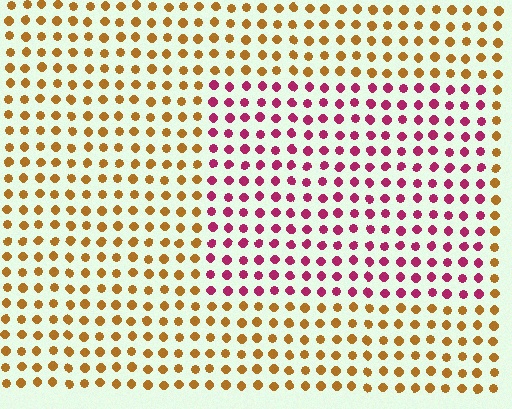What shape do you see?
I see a rectangle.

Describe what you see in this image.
The image is filled with small brown elements in a uniform arrangement. A rectangle-shaped region is visible where the elements are tinted to a slightly different hue, forming a subtle color boundary.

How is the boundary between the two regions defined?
The boundary is defined purely by a slight shift in hue (about 64 degrees). Spacing, size, and orientation are identical on both sides.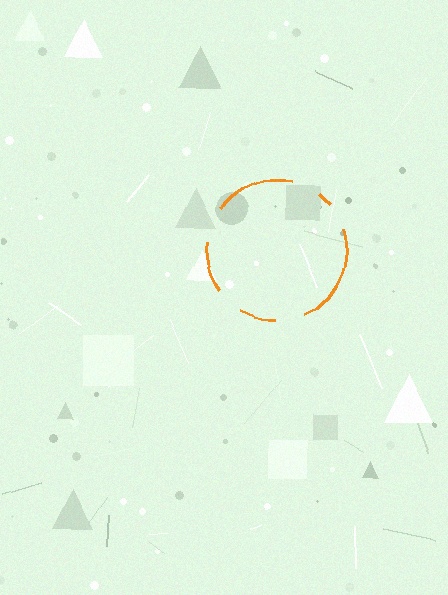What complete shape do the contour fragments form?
The contour fragments form a circle.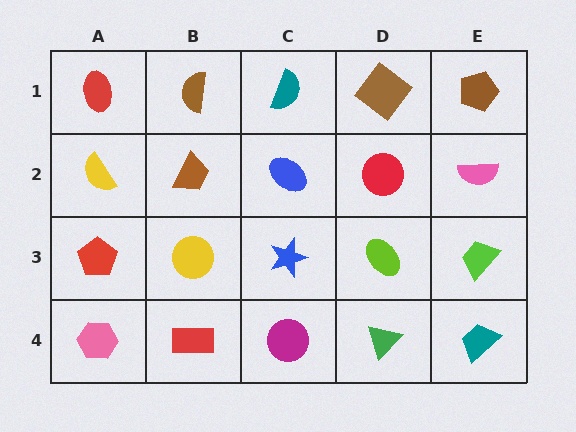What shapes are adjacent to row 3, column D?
A red circle (row 2, column D), a green triangle (row 4, column D), a blue star (row 3, column C), a lime trapezoid (row 3, column E).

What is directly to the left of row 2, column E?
A red circle.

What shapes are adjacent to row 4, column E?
A lime trapezoid (row 3, column E), a green triangle (row 4, column D).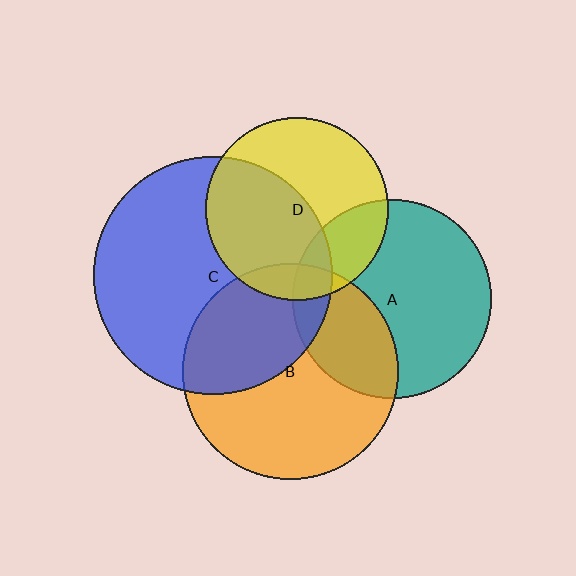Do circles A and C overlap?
Yes.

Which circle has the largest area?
Circle C (blue).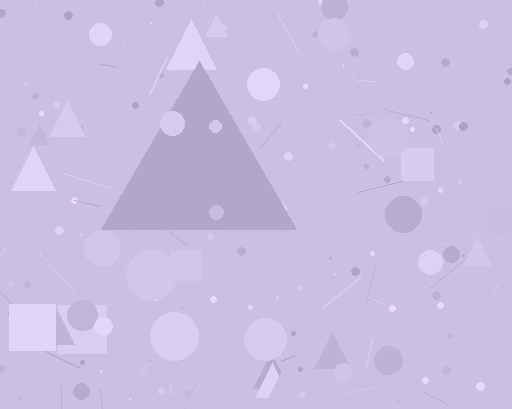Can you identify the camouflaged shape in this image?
The camouflaged shape is a triangle.